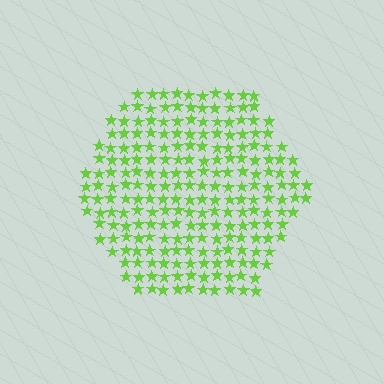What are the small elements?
The small elements are stars.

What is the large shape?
The large shape is a hexagon.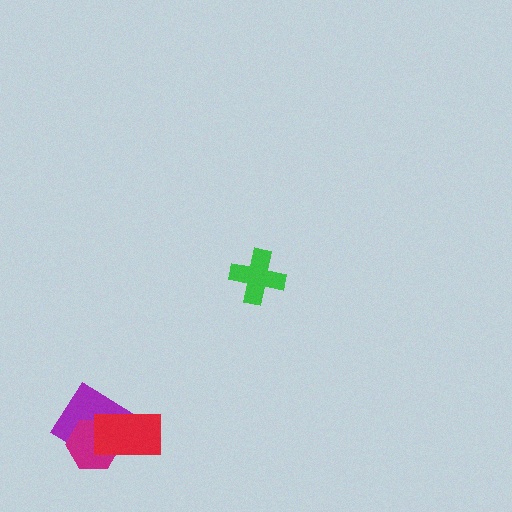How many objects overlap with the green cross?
0 objects overlap with the green cross.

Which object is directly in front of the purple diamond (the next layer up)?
The magenta hexagon is directly in front of the purple diamond.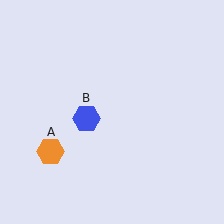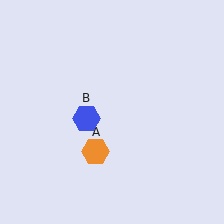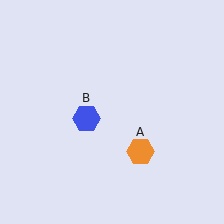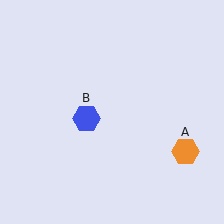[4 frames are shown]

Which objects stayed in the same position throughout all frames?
Blue hexagon (object B) remained stationary.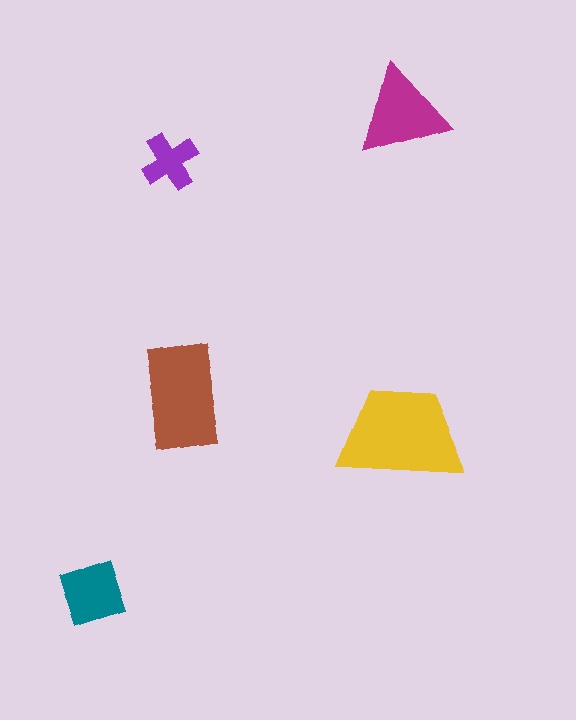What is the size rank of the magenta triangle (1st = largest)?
3rd.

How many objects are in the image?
There are 5 objects in the image.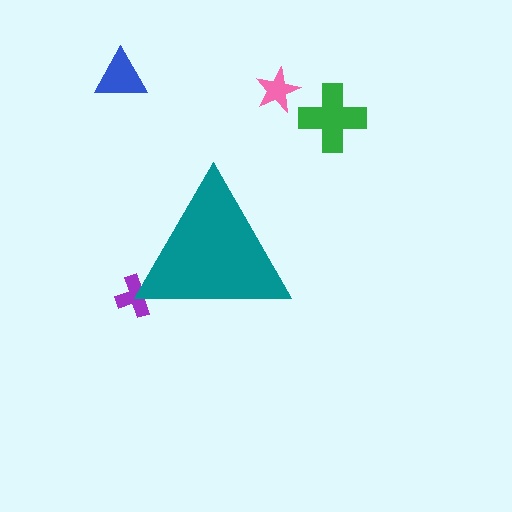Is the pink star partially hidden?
No, the pink star is fully visible.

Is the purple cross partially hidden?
Yes, the purple cross is partially hidden behind the teal triangle.